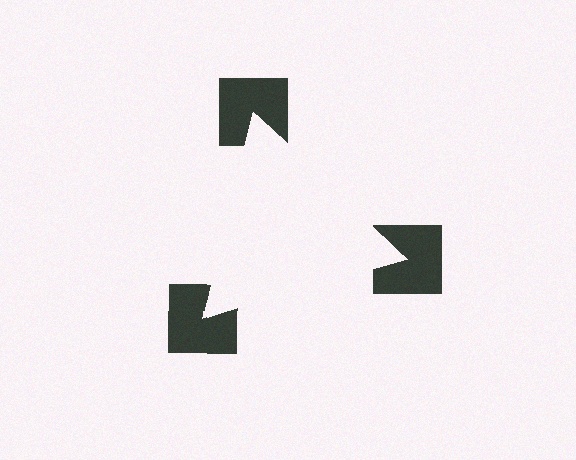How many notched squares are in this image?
There are 3 — one at each vertex of the illusory triangle.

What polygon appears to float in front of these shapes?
An illusory triangle — its edges are inferred from the aligned wedge cuts in the notched squares, not physically drawn.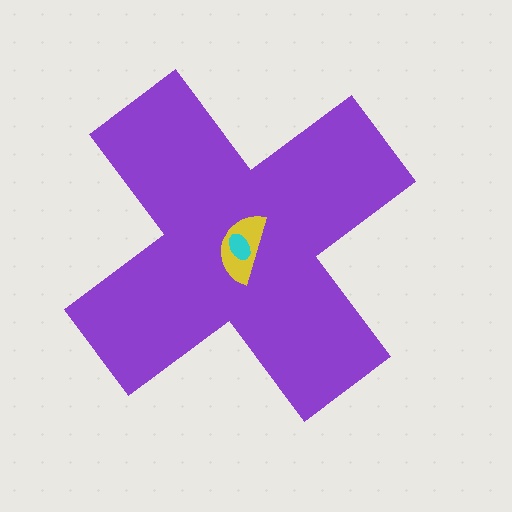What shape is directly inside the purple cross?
The yellow semicircle.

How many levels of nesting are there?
3.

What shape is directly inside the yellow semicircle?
The cyan ellipse.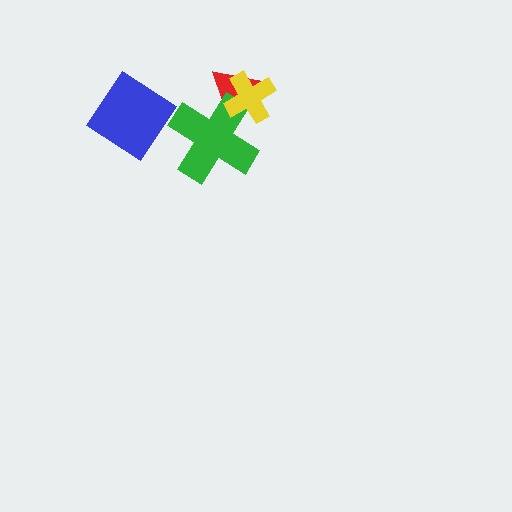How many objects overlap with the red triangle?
2 objects overlap with the red triangle.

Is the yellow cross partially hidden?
No, no other shape covers it.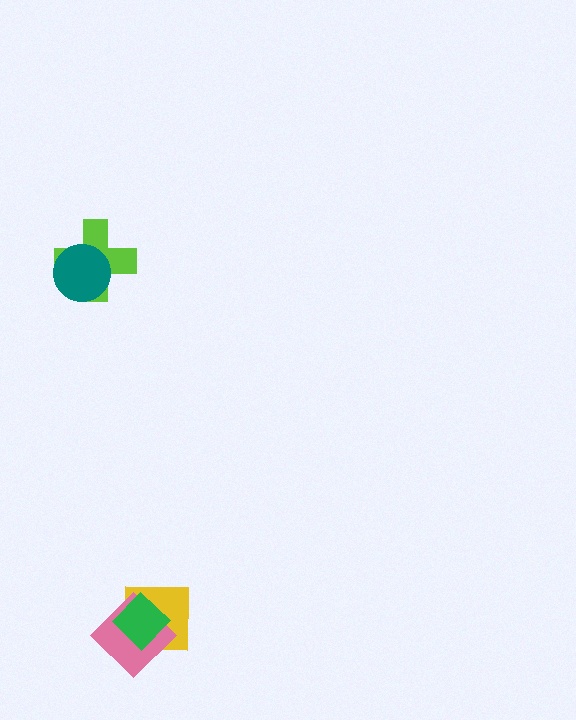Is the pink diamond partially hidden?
Yes, it is partially covered by another shape.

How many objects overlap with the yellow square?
2 objects overlap with the yellow square.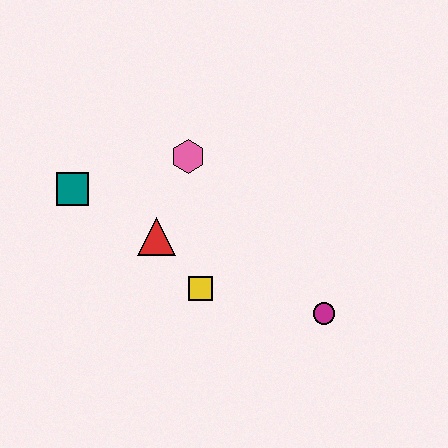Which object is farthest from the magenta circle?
The teal square is farthest from the magenta circle.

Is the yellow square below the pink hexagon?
Yes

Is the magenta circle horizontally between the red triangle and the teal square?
No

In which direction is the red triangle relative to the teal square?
The red triangle is to the right of the teal square.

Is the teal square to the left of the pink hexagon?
Yes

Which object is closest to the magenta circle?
The yellow square is closest to the magenta circle.